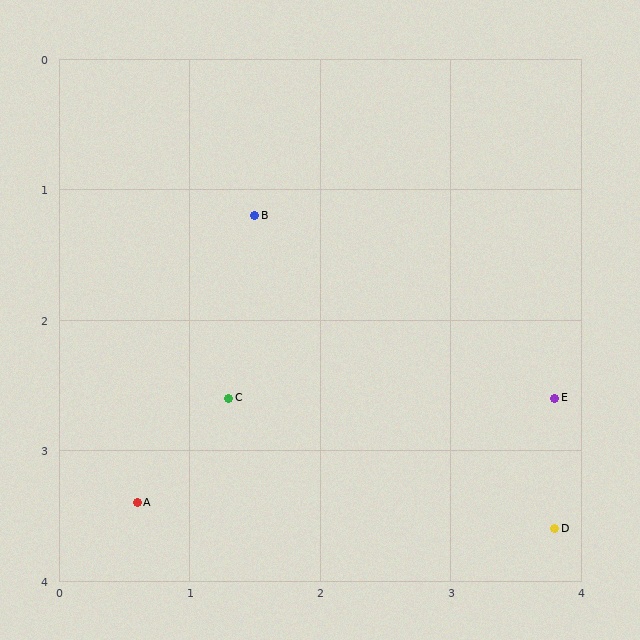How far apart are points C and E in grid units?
Points C and E are about 2.5 grid units apart.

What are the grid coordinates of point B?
Point B is at approximately (1.5, 1.2).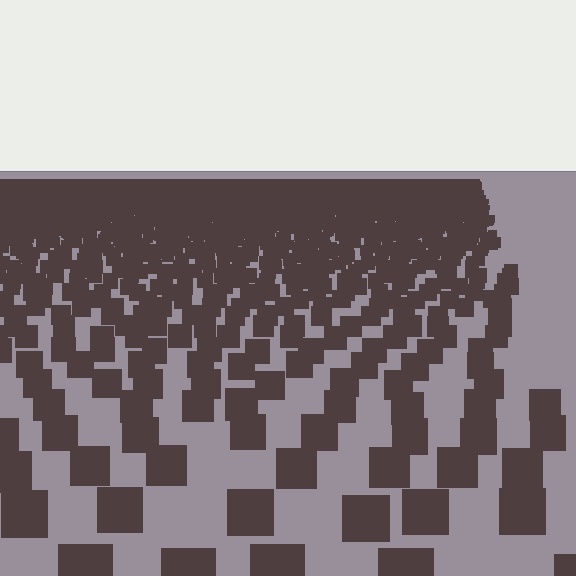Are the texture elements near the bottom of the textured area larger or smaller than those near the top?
Larger. Near the bottom, elements are closer to the viewer and appear at a bigger on-screen size.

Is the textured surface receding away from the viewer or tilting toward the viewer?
The surface is receding away from the viewer. Texture elements get smaller and denser toward the top.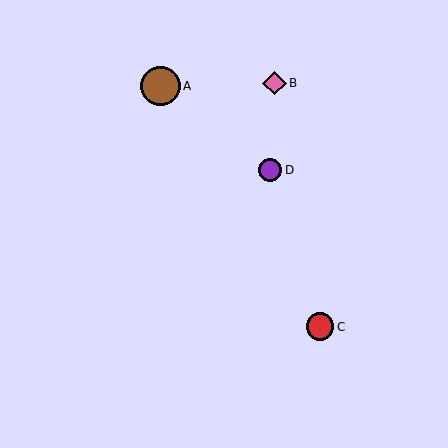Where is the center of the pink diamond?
The center of the pink diamond is at (274, 83).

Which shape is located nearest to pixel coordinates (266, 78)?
The pink diamond (labeled B) at (274, 83) is nearest to that location.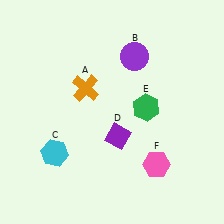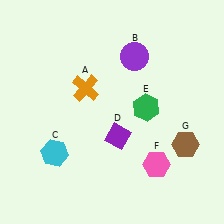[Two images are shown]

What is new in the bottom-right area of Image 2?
A brown hexagon (G) was added in the bottom-right area of Image 2.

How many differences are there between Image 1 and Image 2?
There is 1 difference between the two images.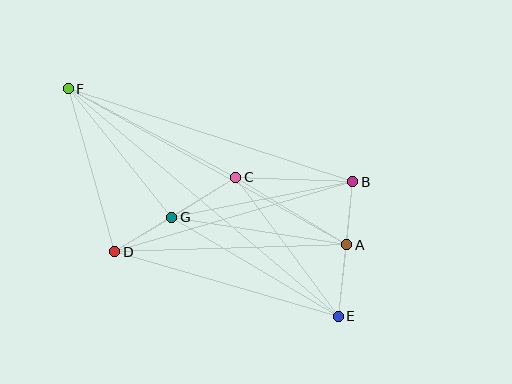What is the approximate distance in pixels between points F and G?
The distance between F and G is approximately 165 pixels.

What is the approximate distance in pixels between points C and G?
The distance between C and G is approximately 76 pixels.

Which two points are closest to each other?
Points A and B are closest to each other.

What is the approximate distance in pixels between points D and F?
The distance between D and F is approximately 170 pixels.